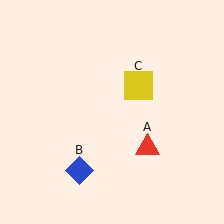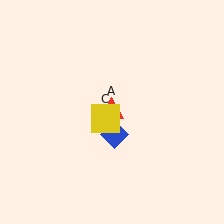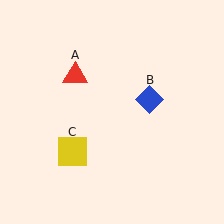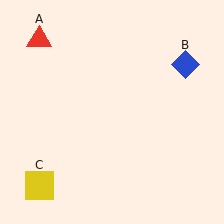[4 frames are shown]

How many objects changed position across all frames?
3 objects changed position: red triangle (object A), blue diamond (object B), yellow square (object C).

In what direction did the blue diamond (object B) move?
The blue diamond (object B) moved up and to the right.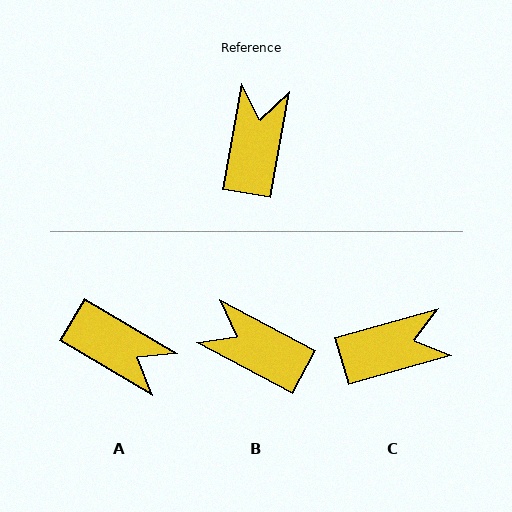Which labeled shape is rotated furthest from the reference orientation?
A, about 111 degrees away.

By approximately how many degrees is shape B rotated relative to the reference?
Approximately 72 degrees counter-clockwise.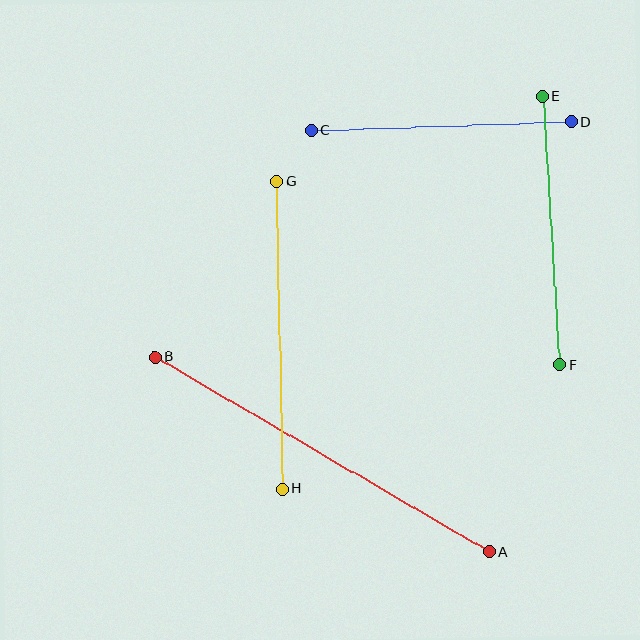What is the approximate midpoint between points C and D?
The midpoint is at approximately (441, 126) pixels.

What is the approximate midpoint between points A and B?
The midpoint is at approximately (322, 455) pixels.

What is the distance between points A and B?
The distance is approximately 387 pixels.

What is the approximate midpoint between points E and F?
The midpoint is at approximately (551, 231) pixels.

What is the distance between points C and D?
The distance is approximately 260 pixels.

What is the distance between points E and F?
The distance is approximately 268 pixels.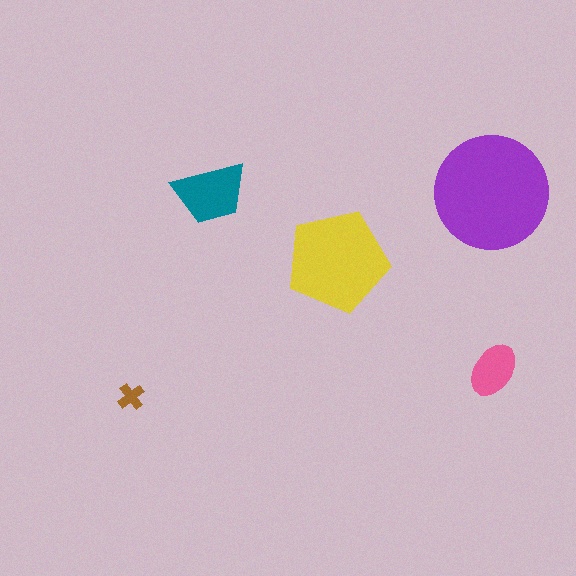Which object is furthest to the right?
The pink ellipse is rightmost.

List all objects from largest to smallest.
The purple circle, the yellow pentagon, the teal trapezoid, the pink ellipse, the brown cross.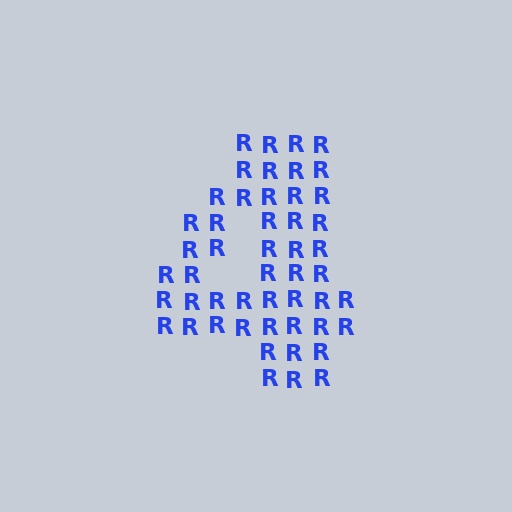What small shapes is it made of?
It is made of small letter R's.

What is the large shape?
The large shape is the digit 4.